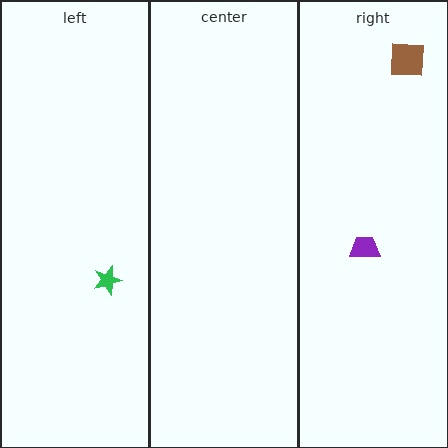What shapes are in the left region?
The green star.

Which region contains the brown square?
The right region.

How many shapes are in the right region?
2.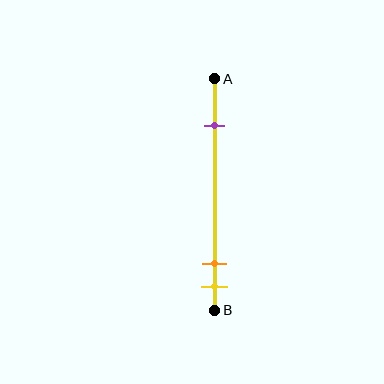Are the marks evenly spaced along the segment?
No, the marks are not evenly spaced.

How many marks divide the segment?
There are 3 marks dividing the segment.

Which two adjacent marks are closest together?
The orange and yellow marks are the closest adjacent pair.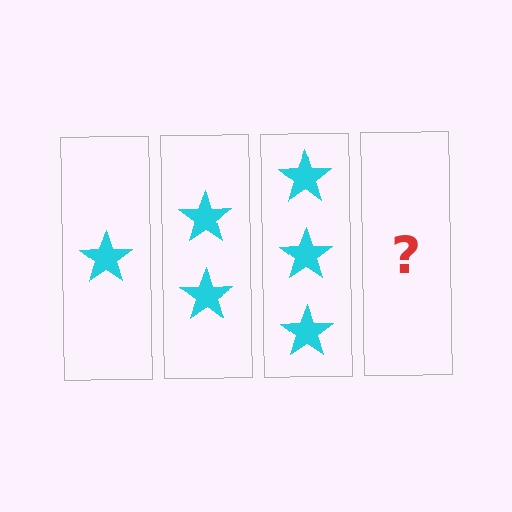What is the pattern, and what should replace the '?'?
The pattern is that each step adds one more star. The '?' should be 4 stars.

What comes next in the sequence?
The next element should be 4 stars.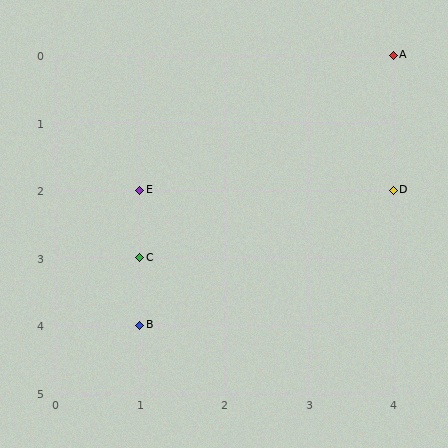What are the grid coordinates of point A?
Point A is at grid coordinates (4, 0).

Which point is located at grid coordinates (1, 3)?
Point C is at (1, 3).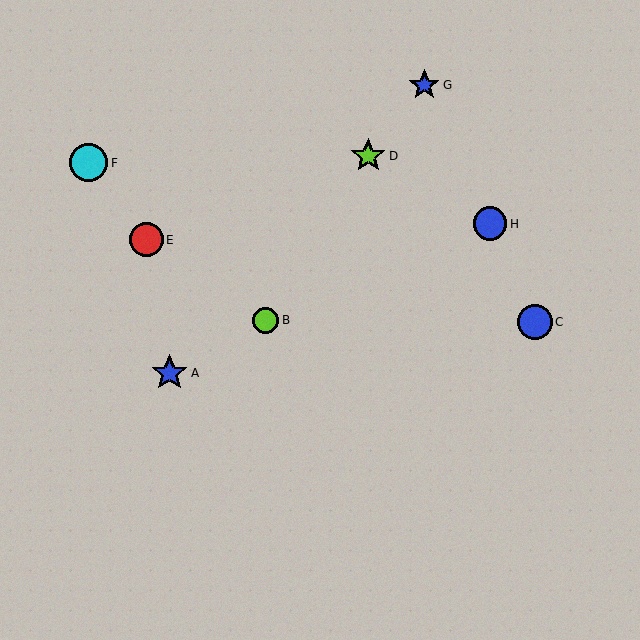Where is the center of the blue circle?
The center of the blue circle is at (535, 322).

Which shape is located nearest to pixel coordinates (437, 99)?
The blue star (labeled G) at (424, 85) is nearest to that location.